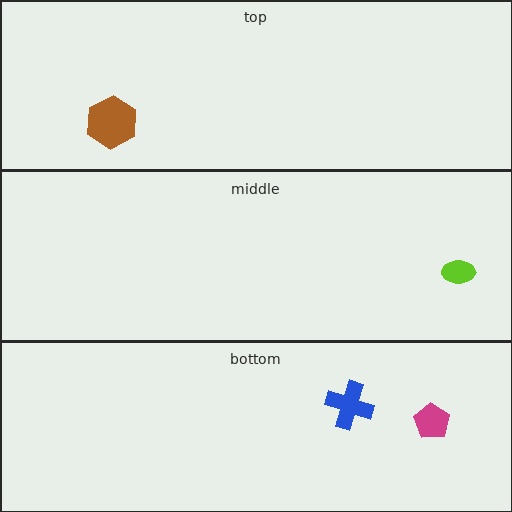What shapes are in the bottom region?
The magenta pentagon, the blue cross.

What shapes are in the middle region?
The lime ellipse.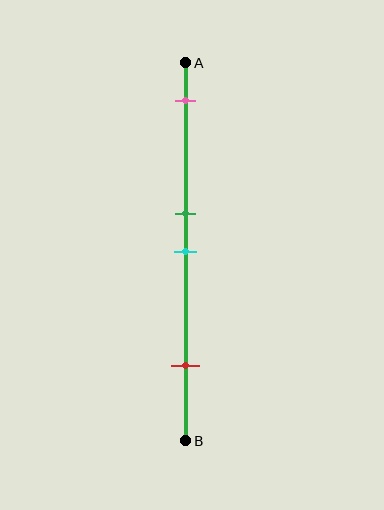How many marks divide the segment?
There are 4 marks dividing the segment.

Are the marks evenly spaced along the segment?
No, the marks are not evenly spaced.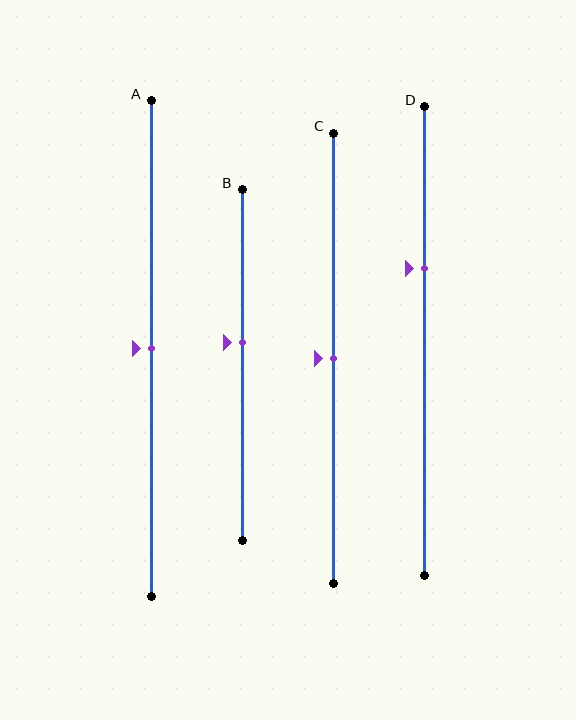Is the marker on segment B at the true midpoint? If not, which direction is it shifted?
No, the marker on segment B is shifted upward by about 6% of the segment length.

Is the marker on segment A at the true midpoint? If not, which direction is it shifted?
Yes, the marker on segment A is at the true midpoint.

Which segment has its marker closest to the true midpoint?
Segment A has its marker closest to the true midpoint.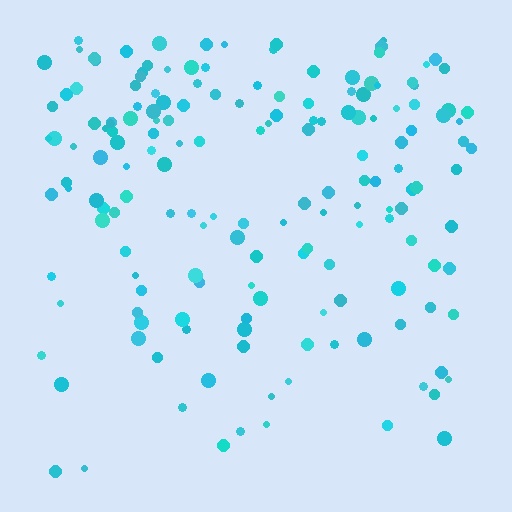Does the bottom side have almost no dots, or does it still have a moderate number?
Still a moderate number, just noticeably fewer than the top.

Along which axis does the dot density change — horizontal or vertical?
Vertical.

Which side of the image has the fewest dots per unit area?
The bottom.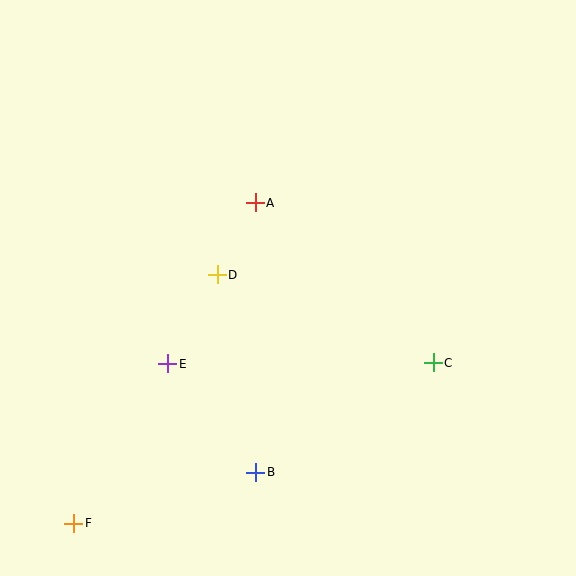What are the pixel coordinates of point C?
Point C is at (433, 363).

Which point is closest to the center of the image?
Point D at (217, 275) is closest to the center.